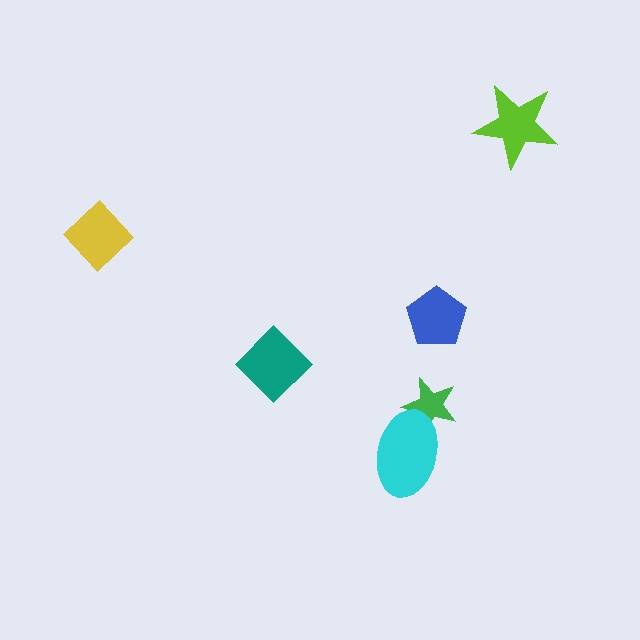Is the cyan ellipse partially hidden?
No, no other shape covers it.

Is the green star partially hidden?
Yes, it is partially covered by another shape.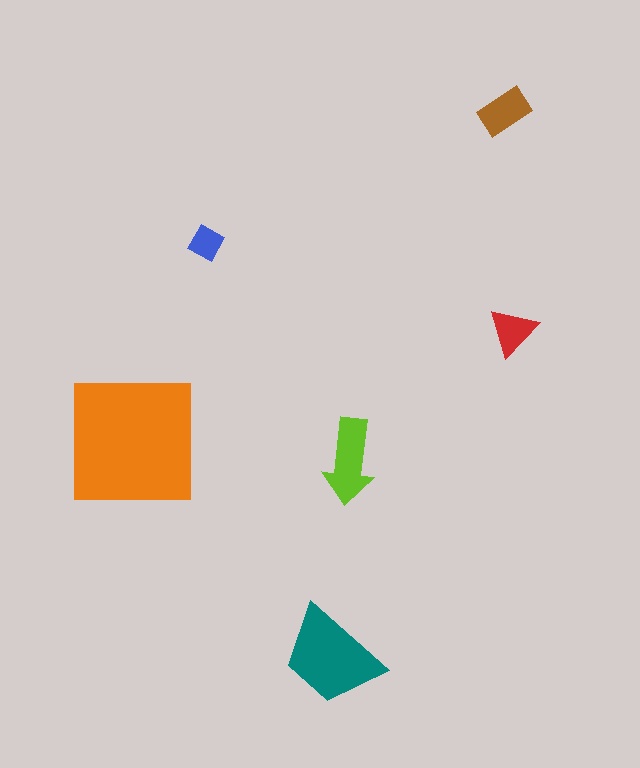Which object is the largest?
The orange square.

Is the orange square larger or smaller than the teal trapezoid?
Larger.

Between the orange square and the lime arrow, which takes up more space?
The orange square.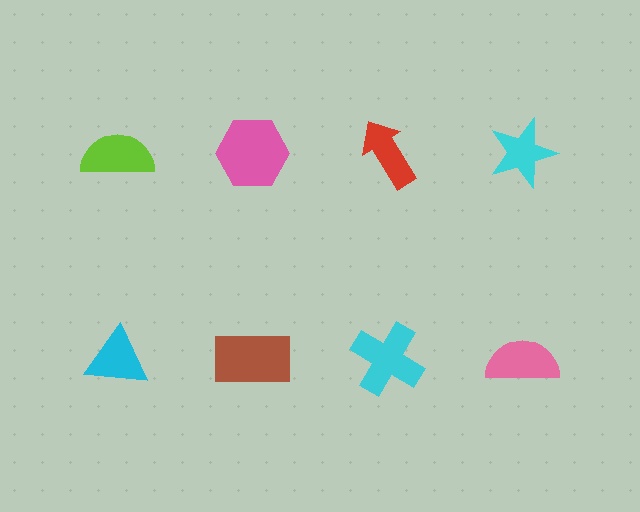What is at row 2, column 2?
A brown rectangle.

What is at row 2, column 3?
A cyan cross.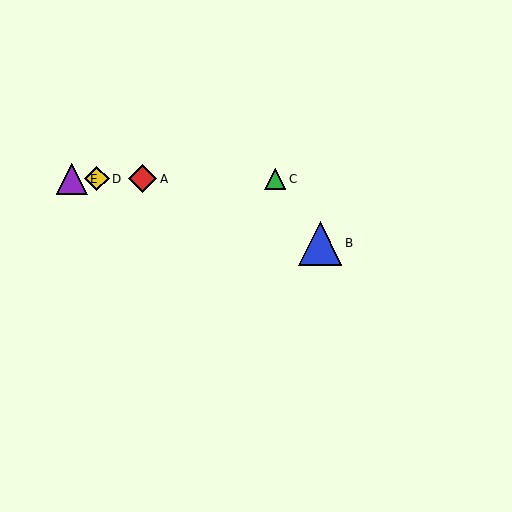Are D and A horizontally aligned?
Yes, both are at y≈179.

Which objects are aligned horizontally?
Objects A, C, D, E are aligned horizontally.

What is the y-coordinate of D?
Object D is at y≈179.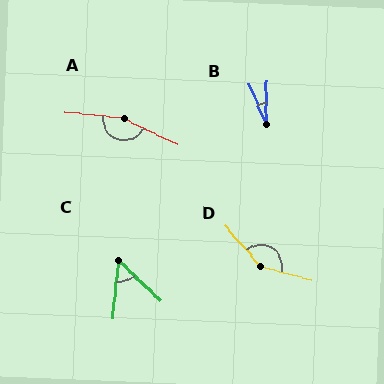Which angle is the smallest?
B, at approximately 23 degrees.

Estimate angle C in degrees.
Approximately 52 degrees.